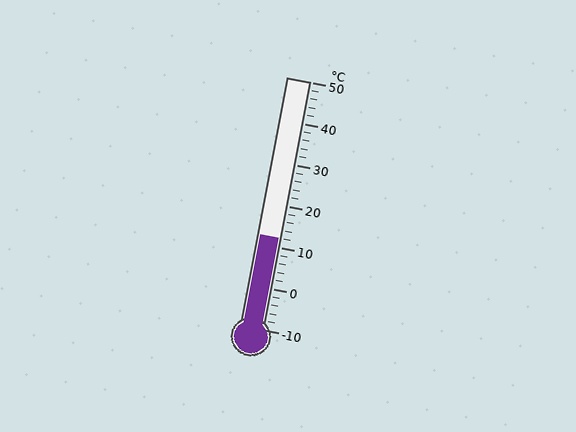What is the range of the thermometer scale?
The thermometer scale ranges from -10°C to 50°C.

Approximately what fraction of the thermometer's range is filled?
The thermometer is filled to approximately 35% of its range.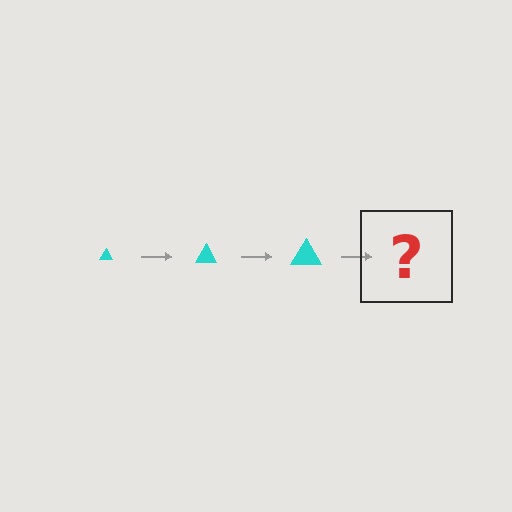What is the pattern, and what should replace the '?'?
The pattern is that the triangle gets progressively larger each step. The '?' should be a cyan triangle, larger than the previous one.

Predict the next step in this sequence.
The next step is a cyan triangle, larger than the previous one.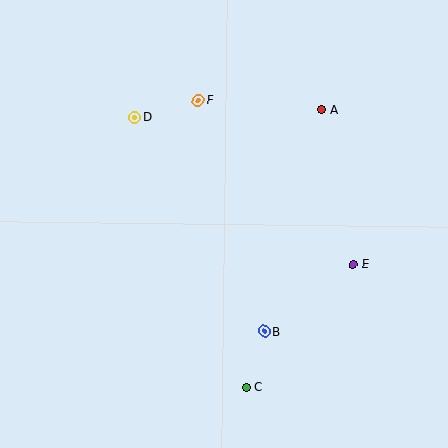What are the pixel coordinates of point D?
Point D is at (135, 117).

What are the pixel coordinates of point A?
Point A is at (322, 110).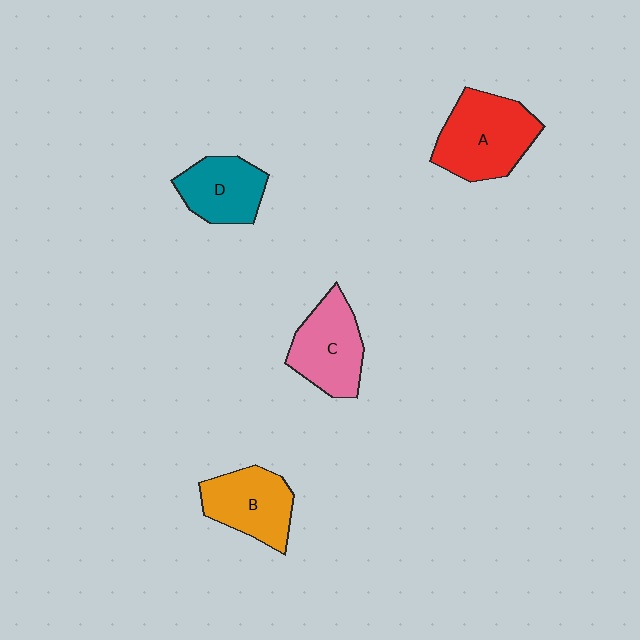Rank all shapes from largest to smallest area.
From largest to smallest: A (red), C (pink), B (orange), D (teal).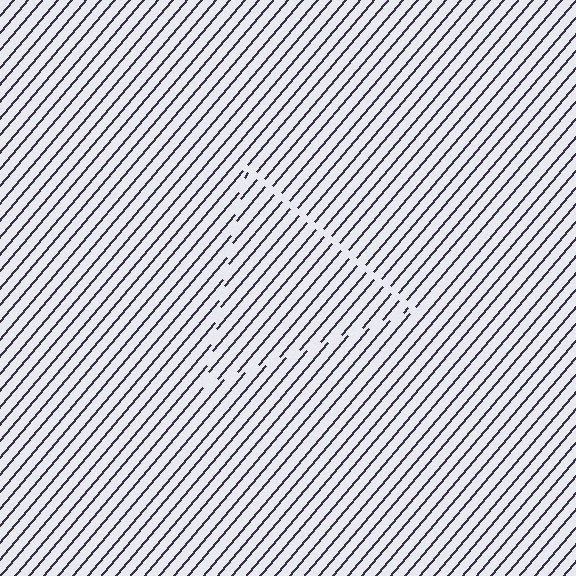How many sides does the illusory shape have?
3 sides — the line-ends trace a triangle.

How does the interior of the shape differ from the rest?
The interior of the shape contains the same grating, shifted by half a period — the contour is defined by the phase discontinuity where line-ends from the inner and outer gratings abut.